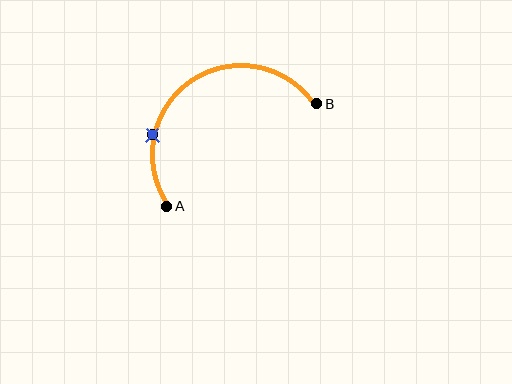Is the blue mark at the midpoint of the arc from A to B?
No. The blue mark lies on the arc but is closer to endpoint A. The arc midpoint would be at the point on the curve equidistant along the arc from both A and B.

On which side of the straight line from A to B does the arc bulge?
The arc bulges above and to the left of the straight line connecting A and B.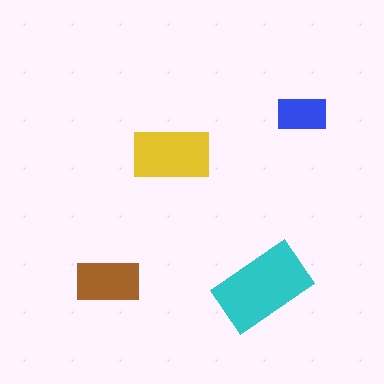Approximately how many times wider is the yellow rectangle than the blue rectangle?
About 1.5 times wider.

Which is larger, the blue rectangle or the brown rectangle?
The brown one.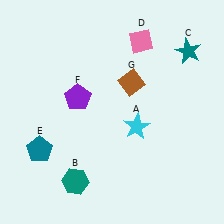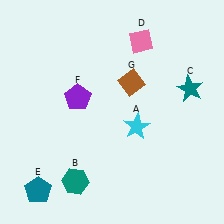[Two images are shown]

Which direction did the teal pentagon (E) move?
The teal pentagon (E) moved down.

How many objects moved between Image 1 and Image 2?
2 objects moved between the two images.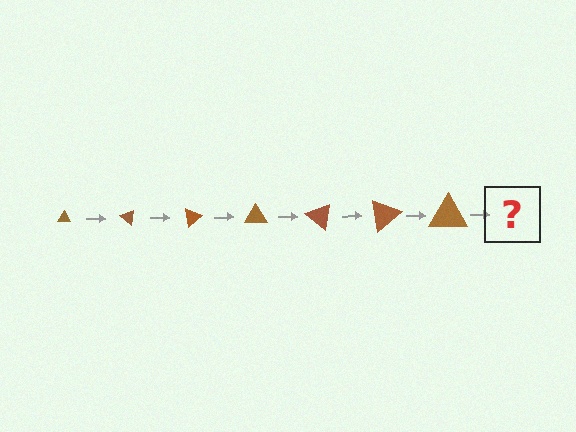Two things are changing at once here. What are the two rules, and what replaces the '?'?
The two rules are that the triangle grows larger each step and it rotates 40 degrees each step. The '?' should be a triangle, larger than the previous one and rotated 280 degrees from the start.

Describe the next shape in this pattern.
It should be a triangle, larger than the previous one and rotated 280 degrees from the start.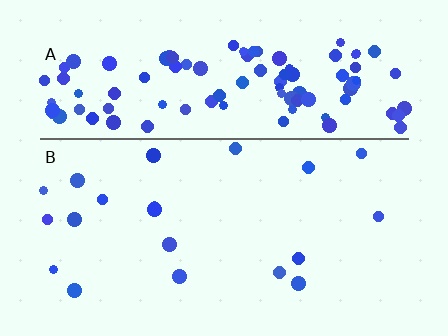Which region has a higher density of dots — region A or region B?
A (the top).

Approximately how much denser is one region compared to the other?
Approximately 5.7× — region A over region B.